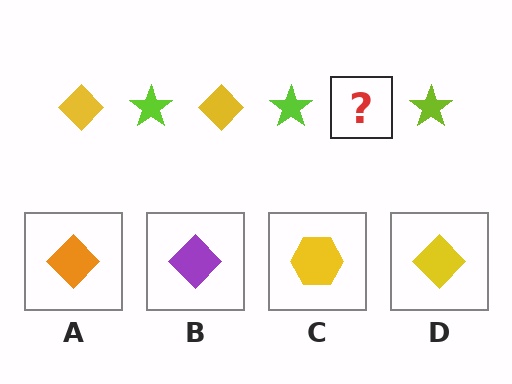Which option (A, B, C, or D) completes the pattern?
D.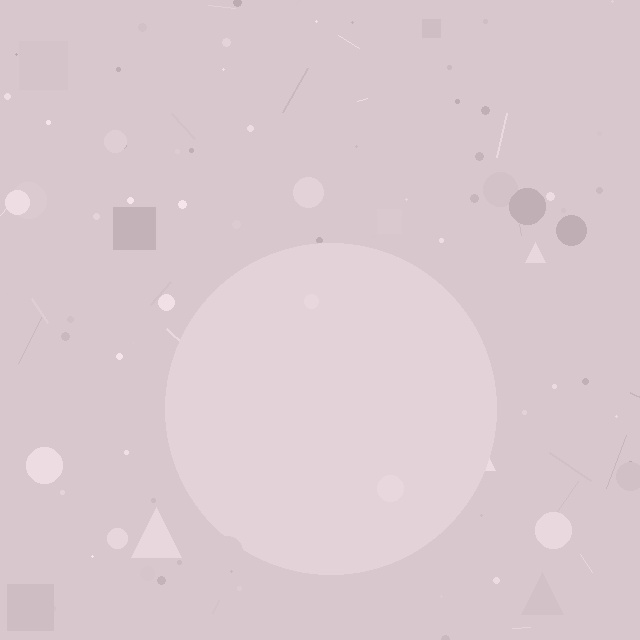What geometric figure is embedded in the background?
A circle is embedded in the background.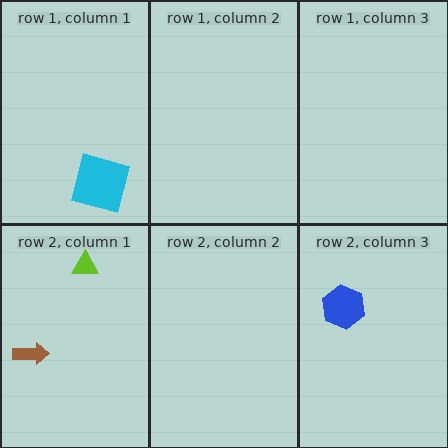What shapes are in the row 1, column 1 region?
The cyan square.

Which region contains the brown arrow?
The row 2, column 1 region.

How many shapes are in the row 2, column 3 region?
1.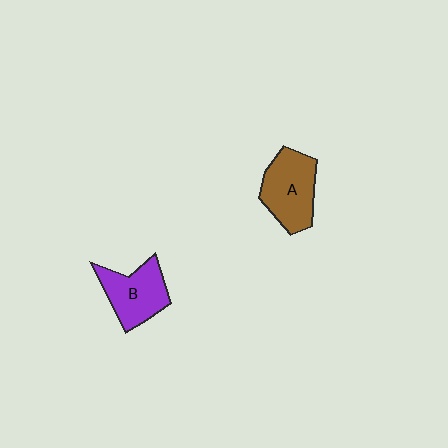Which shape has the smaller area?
Shape B (purple).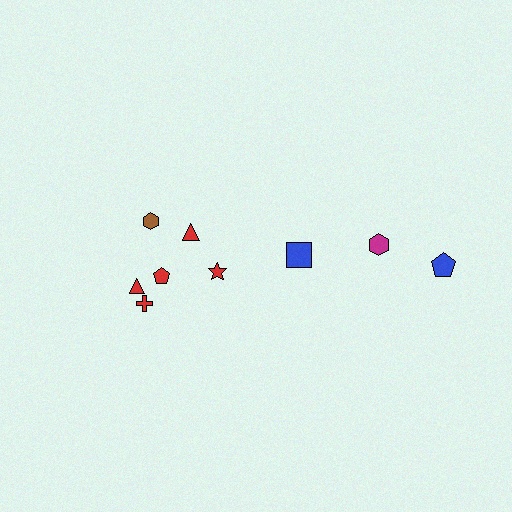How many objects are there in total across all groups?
There are 9 objects.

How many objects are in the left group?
There are 6 objects.